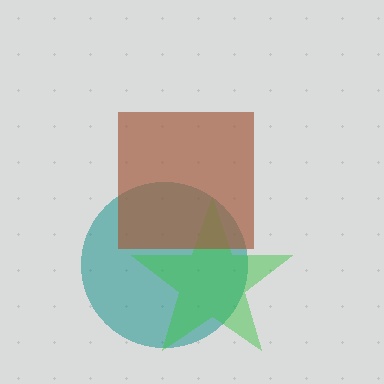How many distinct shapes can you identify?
There are 3 distinct shapes: a teal circle, a green star, a brown square.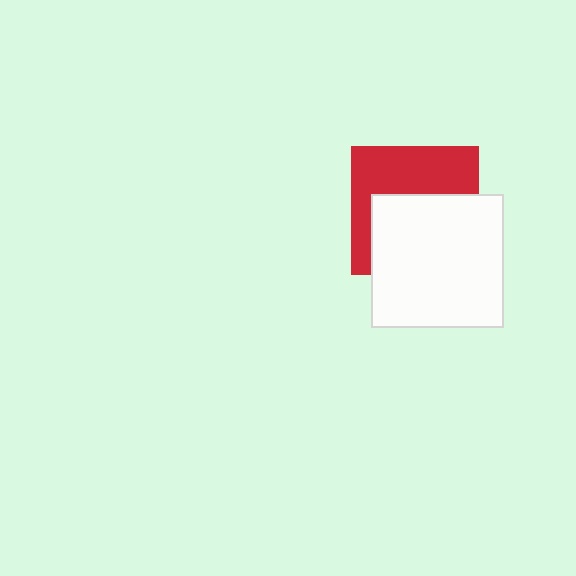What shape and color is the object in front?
The object in front is a white square.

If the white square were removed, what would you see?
You would see the complete red square.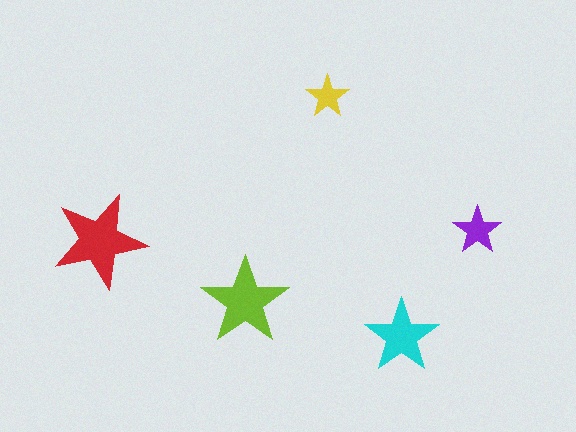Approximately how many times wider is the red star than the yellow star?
About 2 times wider.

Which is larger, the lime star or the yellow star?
The lime one.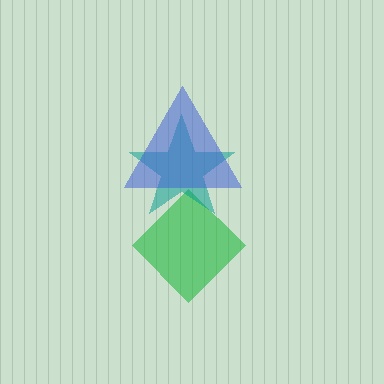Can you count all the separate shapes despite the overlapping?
Yes, there are 3 separate shapes.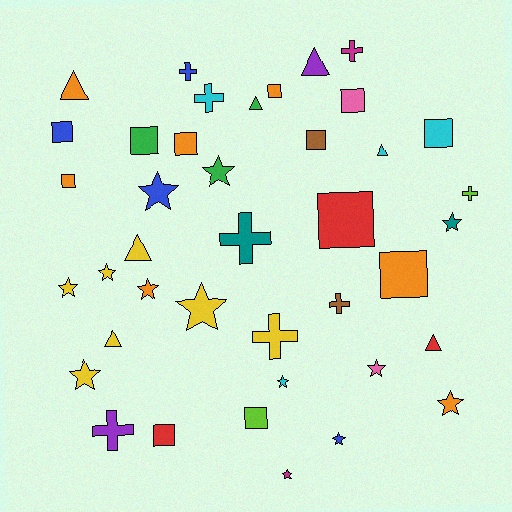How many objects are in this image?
There are 40 objects.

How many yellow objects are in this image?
There are 7 yellow objects.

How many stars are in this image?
There are 13 stars.